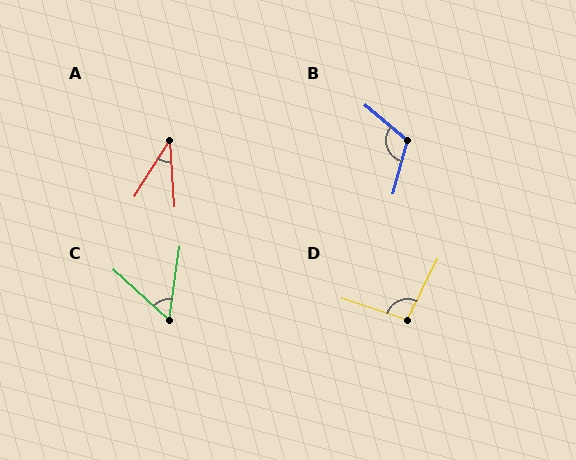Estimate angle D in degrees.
Approximately 99 degrees.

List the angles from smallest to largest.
A (36°), C (56°), D (99°), B (116°).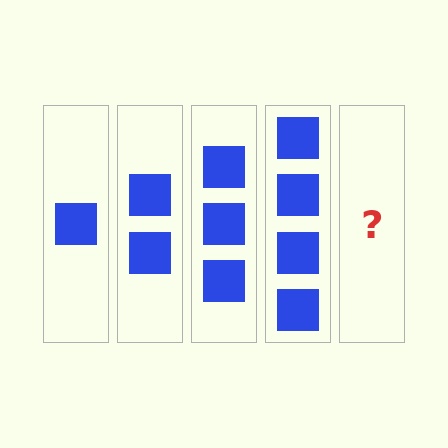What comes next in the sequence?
The next element should be 5 squares.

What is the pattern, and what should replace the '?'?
The pattern is that each step adds one more square. The '?' should be 5 squares.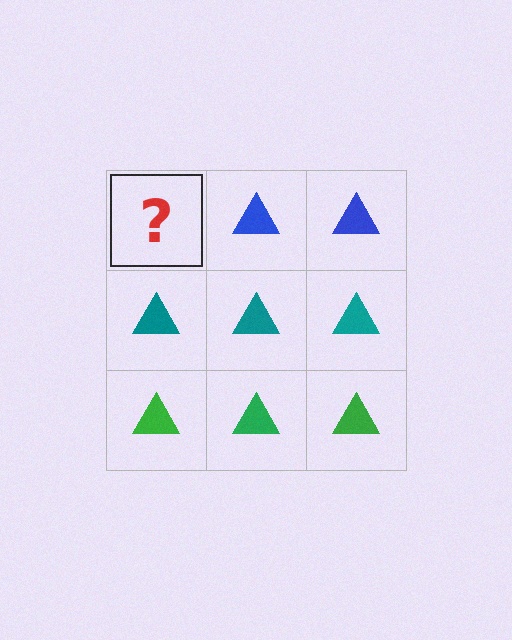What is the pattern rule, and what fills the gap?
The rule is that each row has a consistent color. The gap should be filled with a blue triangle.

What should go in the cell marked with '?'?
The missing cell should contain a blue triangle.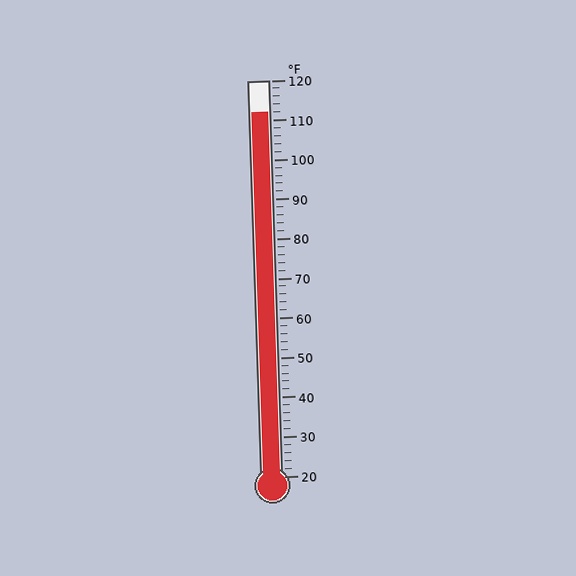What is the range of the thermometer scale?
The thermometer scale ranges from 20°F to 120°F.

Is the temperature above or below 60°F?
The temperature is above 60°F.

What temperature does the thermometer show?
The thermometer shows approximately 112°F.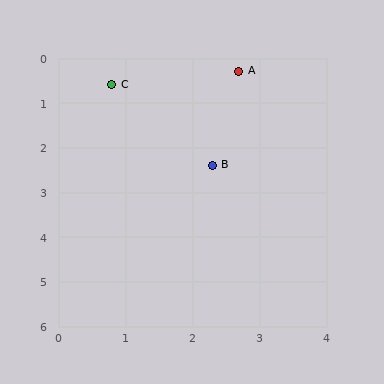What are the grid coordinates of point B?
Point B is at approximately (2.3, 2.4).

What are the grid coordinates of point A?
Point A is at approximately (2.7, 0.3).